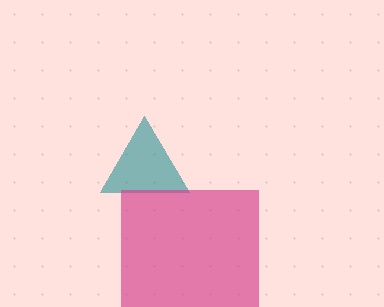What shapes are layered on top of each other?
The layered shapes are: a teal triangle, a magenta square.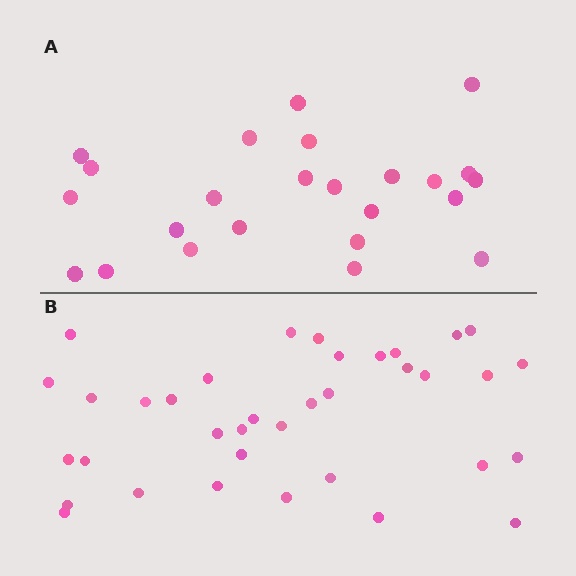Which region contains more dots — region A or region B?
Region B (the bottom region) has more dots.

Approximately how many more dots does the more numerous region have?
Region B has roughly 12 or so more dots than region A.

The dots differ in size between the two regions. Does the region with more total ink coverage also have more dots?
No. Region A has more total ink coverage because its dots are larger, but region B actually contains more individual dots. Total area can be misleading — the number of items is what matters here.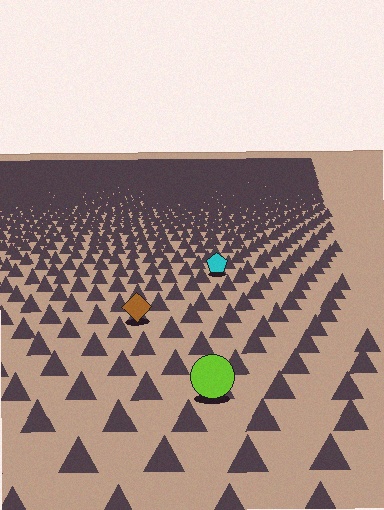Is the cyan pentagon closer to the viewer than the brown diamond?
No. The brown diamond is closer — you can tell from the texture gradient: the ground texture is coarser near it.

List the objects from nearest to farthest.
From nearest to farthest: the lime circle, the brown diamond, the cyan pentagon.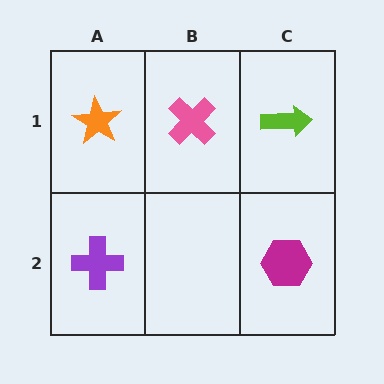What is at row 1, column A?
An orange star.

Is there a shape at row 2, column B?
No, that cell is empty.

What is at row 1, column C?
A lime arrow.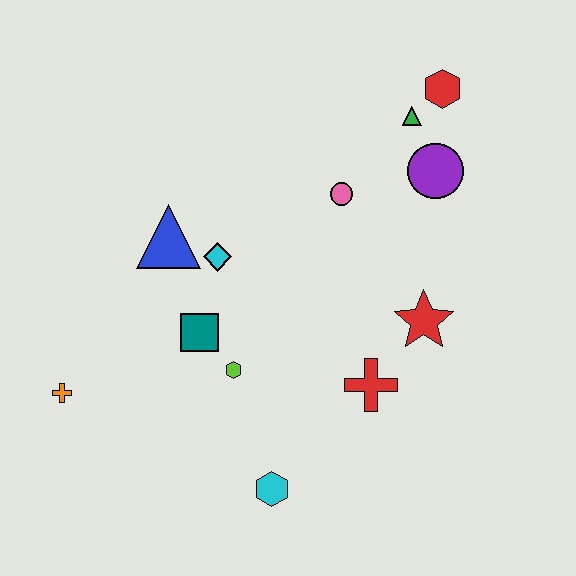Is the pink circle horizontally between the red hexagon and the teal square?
Yes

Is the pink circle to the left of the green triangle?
Yes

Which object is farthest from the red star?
The orange cross is farthest from the red star.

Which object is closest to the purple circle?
The green triangle is closest to the purple circle.